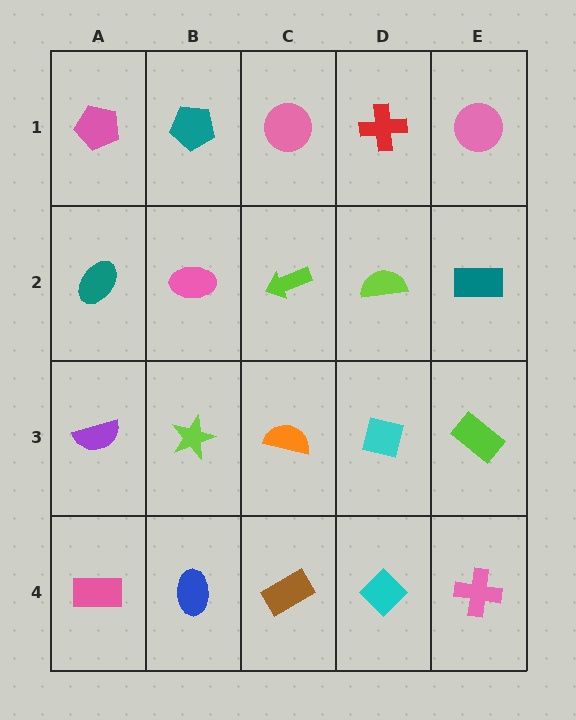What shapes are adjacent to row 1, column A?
A teal ellipse (row 2, column A), a teal pentagon (row 1, column B).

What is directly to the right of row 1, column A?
A teal pentagon.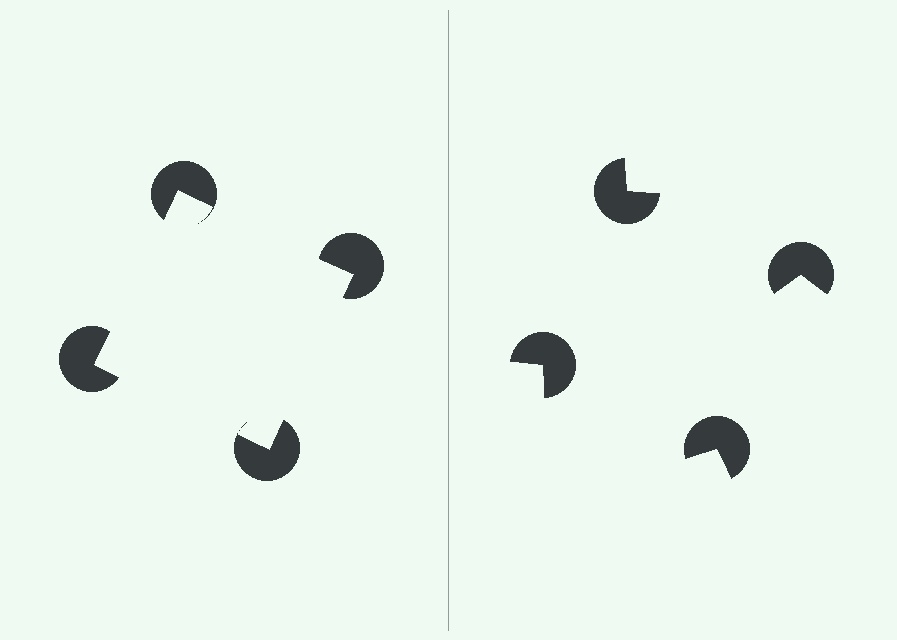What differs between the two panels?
The pac-man discs are positioned identically on both sides; only the wedge orientations differ. On the left they align to a square; on the right they are misaligned.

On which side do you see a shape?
An illusory square appears on the left side. On the right side the wedge cuts are rotated, so no coherent shape forms.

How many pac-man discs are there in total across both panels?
8 — 4 on each side.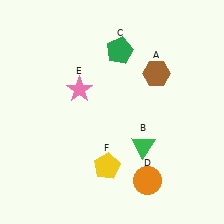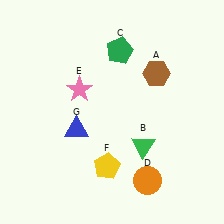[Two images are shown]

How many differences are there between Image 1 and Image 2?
There is 1 difference between the two images.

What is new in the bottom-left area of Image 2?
A blue triangle (G) was added in the bottom-left area of Image 2.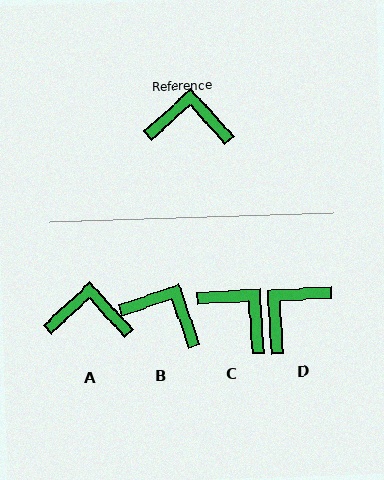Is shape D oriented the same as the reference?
No, it is off by about 51 degrees.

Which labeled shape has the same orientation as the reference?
A.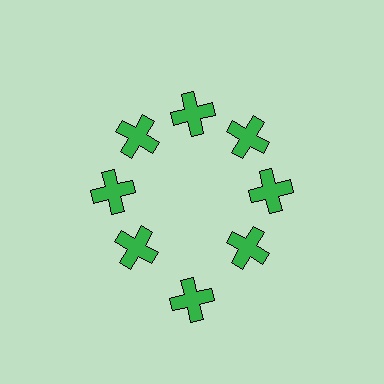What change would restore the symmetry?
The symmetry would be restored by moving it inward, back onto the ring so that all 8 crosses sit at equal angles and equal distance from the center.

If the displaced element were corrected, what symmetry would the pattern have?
It would have 8-fold rotational symmetry — the pattern would map onto itself every 45 degrees.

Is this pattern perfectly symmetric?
No. The 8 green crosses are arranged in a ring, but one element near the 6 o'clock position is pushed outward from the center, breaking the 8-fold rotational symmetry.